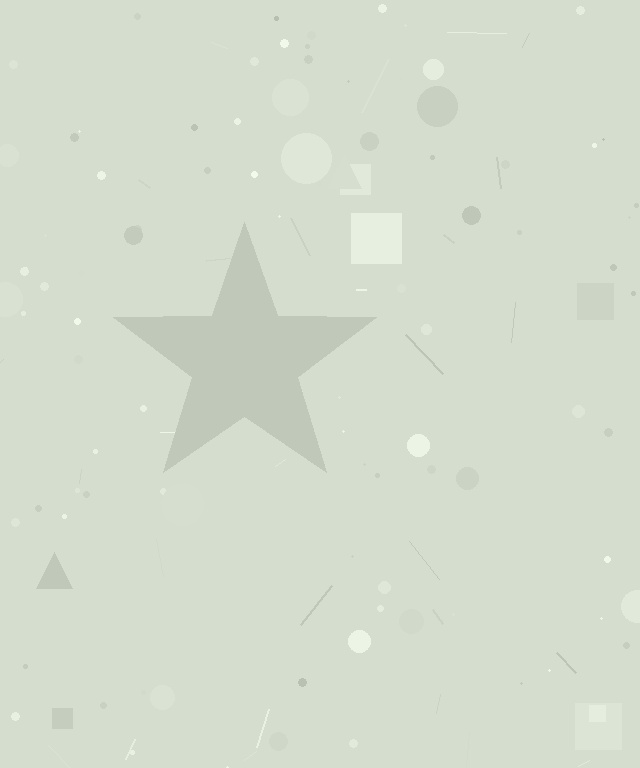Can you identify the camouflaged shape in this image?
The camouflaged shape is a star.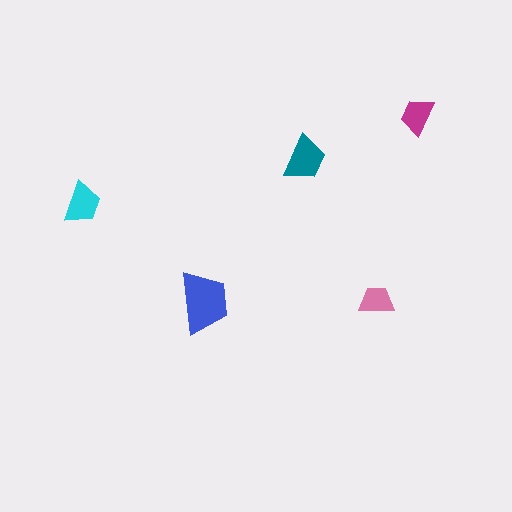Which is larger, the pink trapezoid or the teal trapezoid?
The teal one.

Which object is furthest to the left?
The cyan trapezoid is leftmost.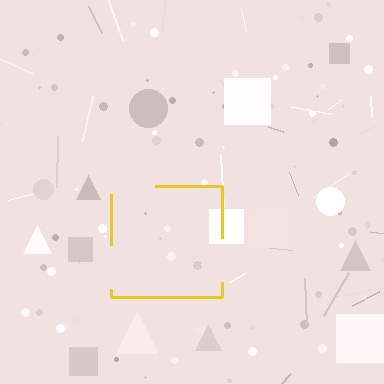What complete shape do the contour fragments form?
The contour fragments form a square.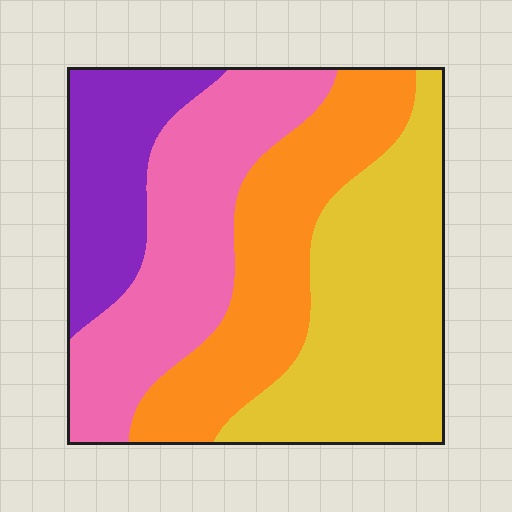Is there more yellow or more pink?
Yellow.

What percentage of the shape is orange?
Orange covers about 25% of the shape.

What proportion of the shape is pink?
Pink covers about 25% of the shape.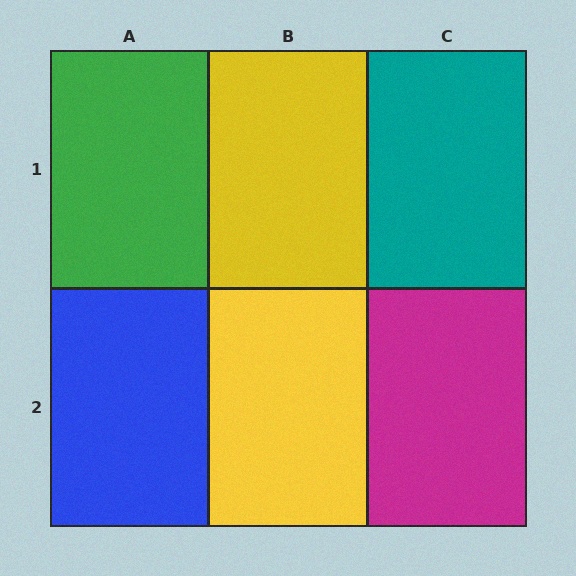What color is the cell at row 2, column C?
Magenta.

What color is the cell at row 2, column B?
Yellow.